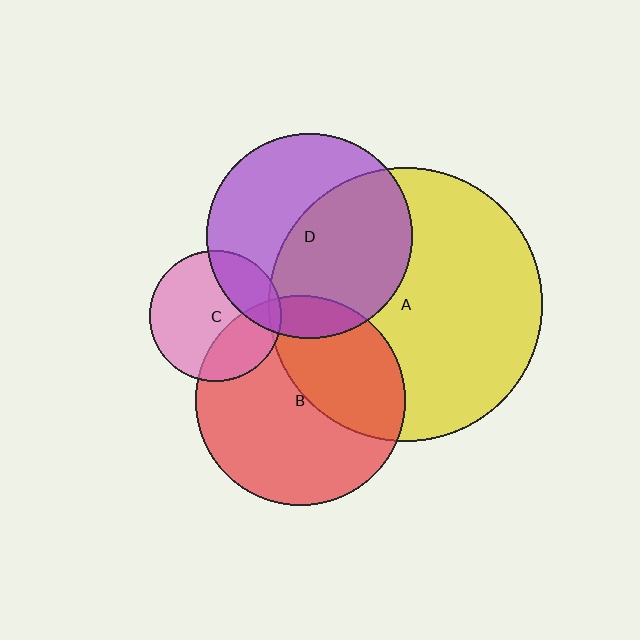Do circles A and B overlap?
Yes.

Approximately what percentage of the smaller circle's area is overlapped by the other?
Approximately 40%.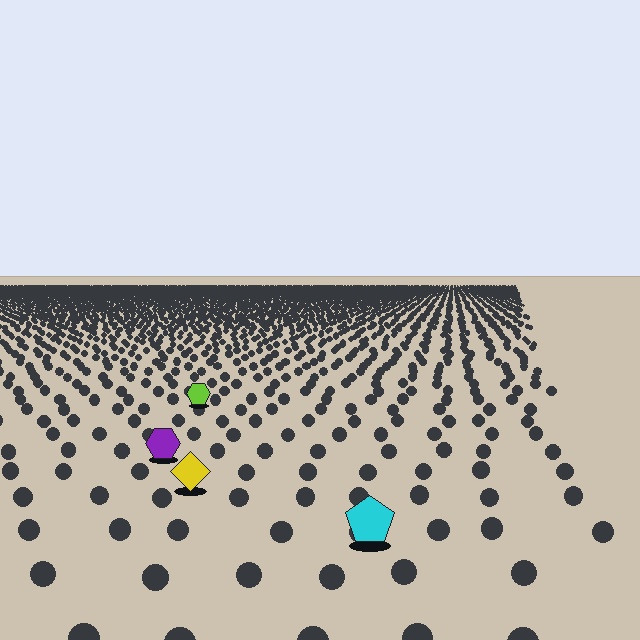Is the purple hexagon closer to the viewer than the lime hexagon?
Yes. The purple hexagon is closer — you can tell from the texture gradient: the ground texture is coarser near it.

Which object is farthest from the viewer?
The lime hexagon is farthest from the viewer. It appears smaller and the ground texture around it is denser.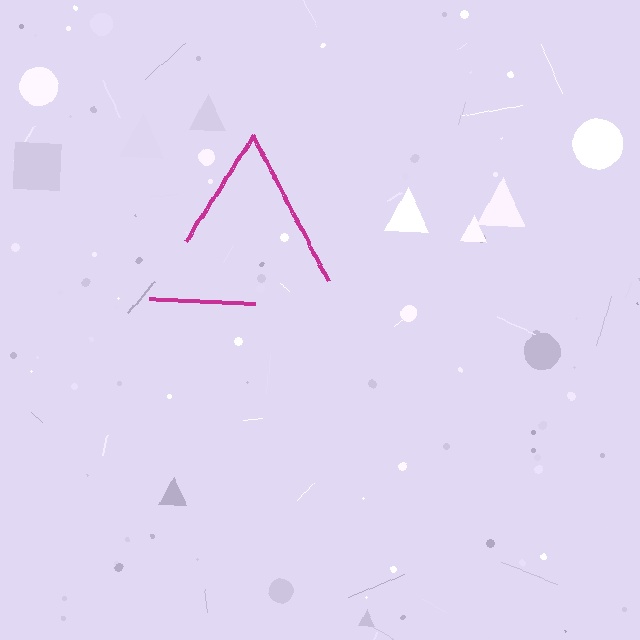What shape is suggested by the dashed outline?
The dashed outline suggests a triangle.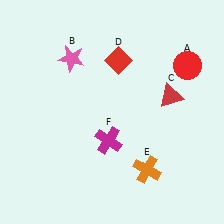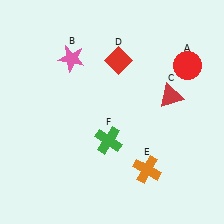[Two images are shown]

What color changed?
The cross (F) changed from magenta in Image 1 to green in Image 2.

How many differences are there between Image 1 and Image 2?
There is 1 difference between the two images.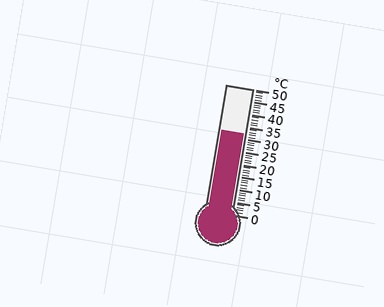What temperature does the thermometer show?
The thermometer shows approximately 32°C.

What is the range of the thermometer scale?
The thermometer scale ranges from 0°C to 50°C.